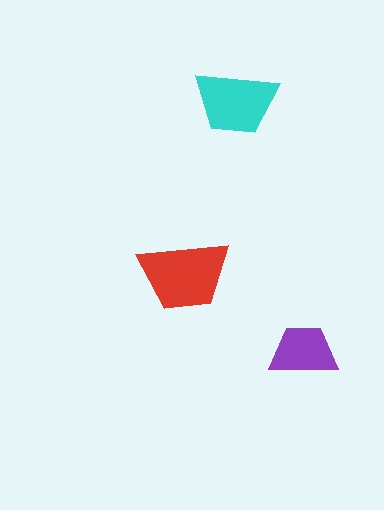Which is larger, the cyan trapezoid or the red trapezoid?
The red one.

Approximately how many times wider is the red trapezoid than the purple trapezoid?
About 1.5 times wider.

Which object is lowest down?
The purple trapezoid is bottommost.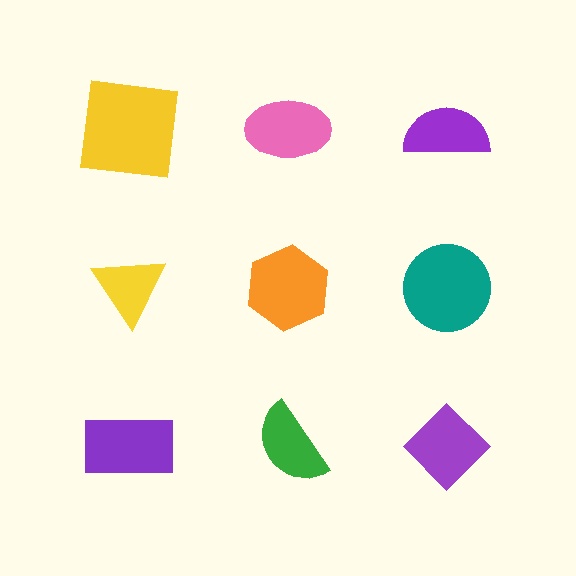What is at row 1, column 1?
A yellow square.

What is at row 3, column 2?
A green semicircle.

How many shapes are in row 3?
3 shapes.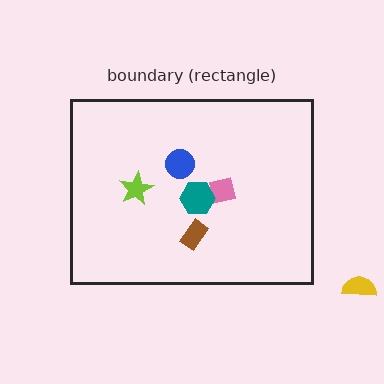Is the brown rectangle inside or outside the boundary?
Inside.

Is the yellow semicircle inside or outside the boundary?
Outside.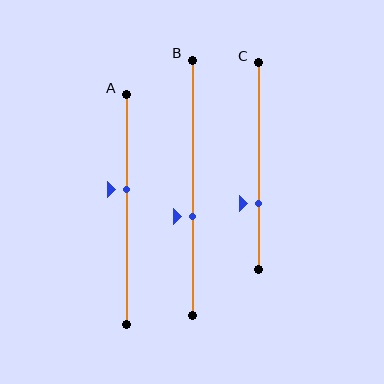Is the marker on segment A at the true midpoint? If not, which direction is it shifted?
No, the marker on segment A is shifted upward by about 9% of the segment length.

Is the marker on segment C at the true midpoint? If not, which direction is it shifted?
No, the marker on segment C is shifted downward by about 18% of the segment length.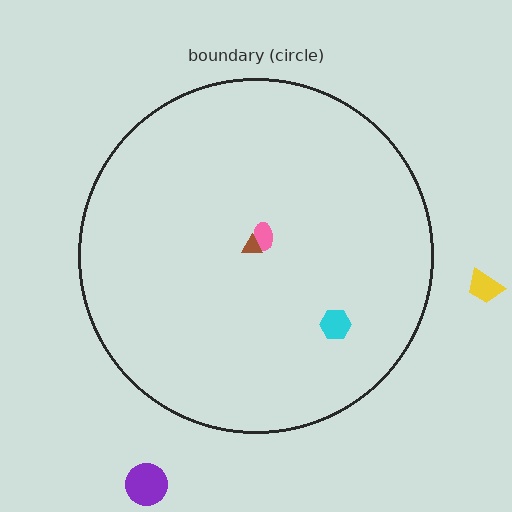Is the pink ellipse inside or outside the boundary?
Inside.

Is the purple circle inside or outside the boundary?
Outside.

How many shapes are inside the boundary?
3 inside, 2 outside.